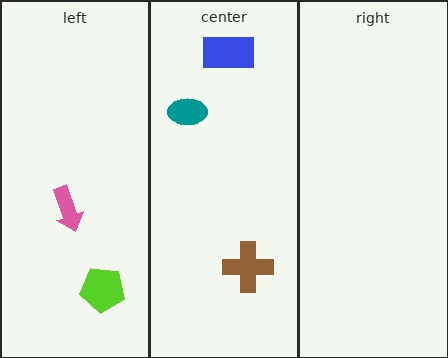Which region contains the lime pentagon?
The left region.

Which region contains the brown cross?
The center region.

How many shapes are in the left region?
2.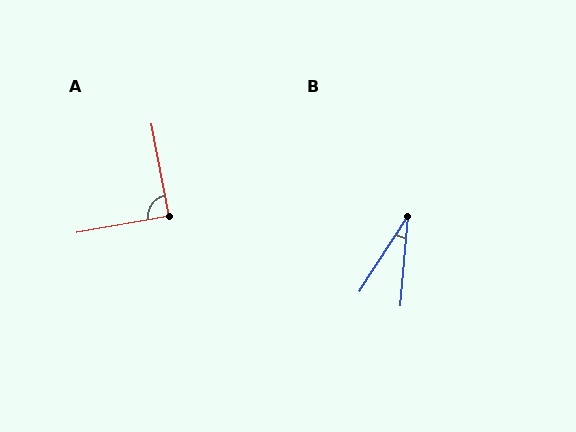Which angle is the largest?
A, at approximately 89 degrees.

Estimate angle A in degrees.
Approximately 89 degrees.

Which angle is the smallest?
B, at approximately 28 degrees.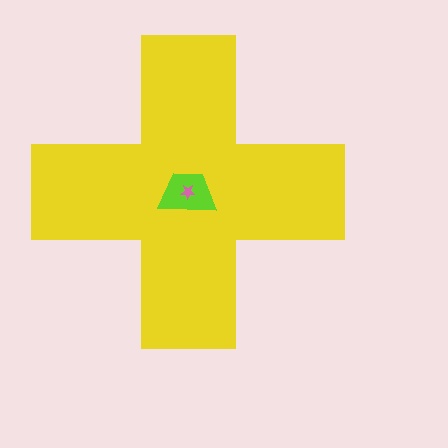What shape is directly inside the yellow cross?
The lime trapezoid.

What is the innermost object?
The pink star.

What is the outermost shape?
The yellow cross.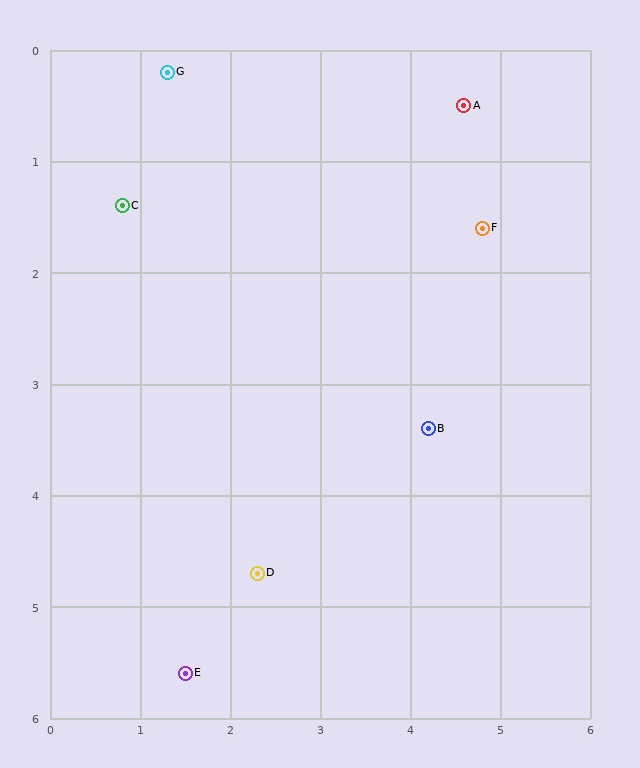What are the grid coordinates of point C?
Point C is at approximately (0.8, 1.4).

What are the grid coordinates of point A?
Point A is at approximately (4.6, 0.5).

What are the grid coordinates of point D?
Point D is at approximately (2.3, 4.7).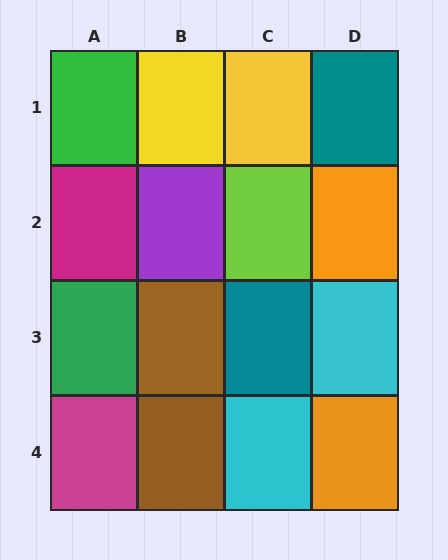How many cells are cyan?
2 cells are cyan.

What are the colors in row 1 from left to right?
Green, yellow, yellow, teal.